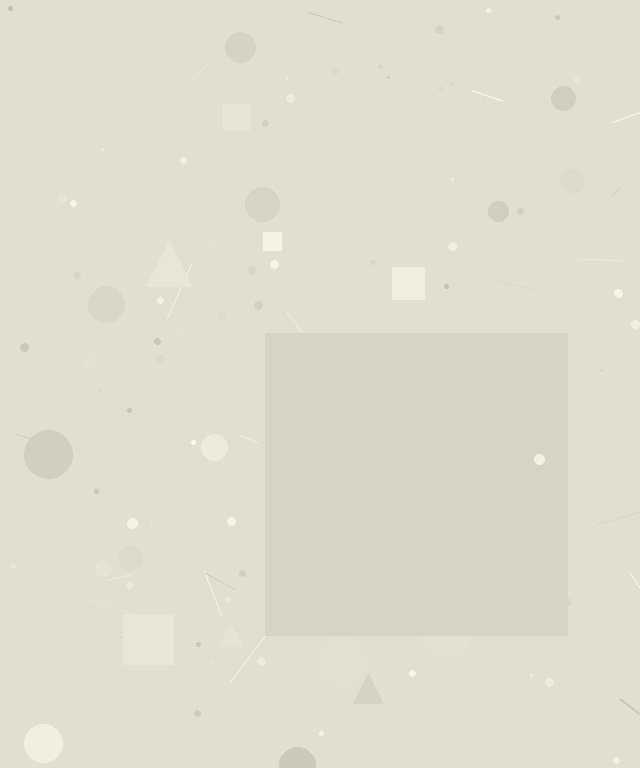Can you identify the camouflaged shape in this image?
The camouflaged shape is a square.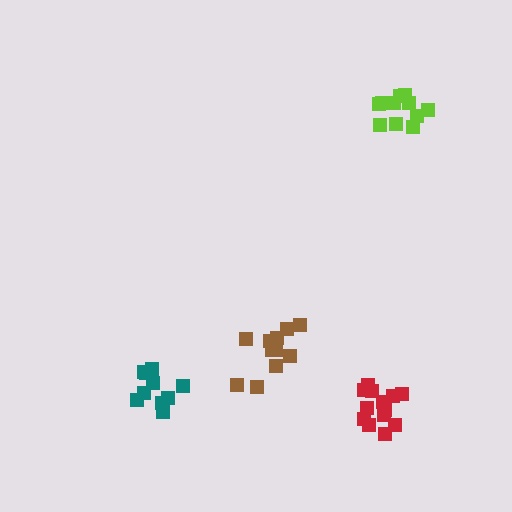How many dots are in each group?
Group 1: 11 dots, Group 2: 13 dots, Group 3: 10 dots, Group 4: 11 dots (45 total).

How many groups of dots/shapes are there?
There are 4 groups.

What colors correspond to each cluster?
The clusters are colored: brown, red, teal, lime.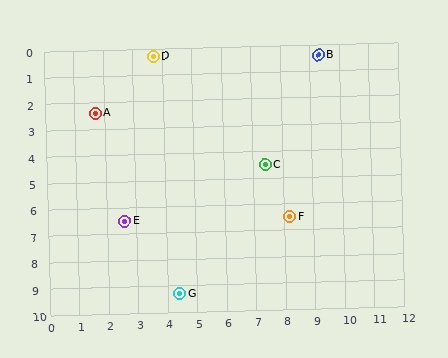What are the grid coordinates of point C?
Point C is at approximately (7.4, 4.5).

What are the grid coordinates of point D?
Point D is at approximately (3.7, 0.3).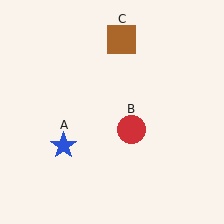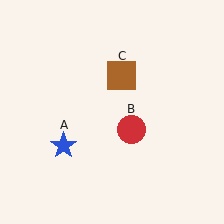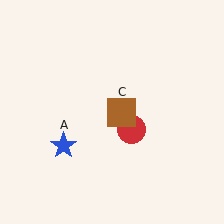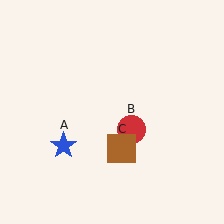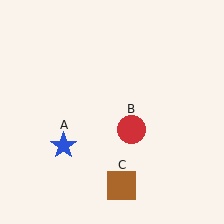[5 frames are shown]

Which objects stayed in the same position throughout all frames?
Blue star (object A) and red circle (object B) remained stationary.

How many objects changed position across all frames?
1 object changed position: brown square (object C).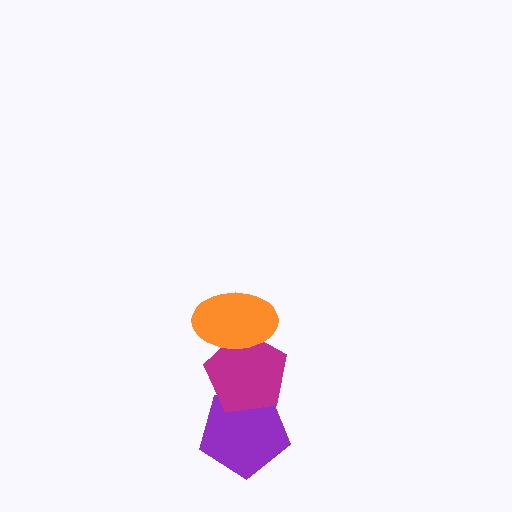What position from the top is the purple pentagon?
The purple pentagon is 3rd from the top.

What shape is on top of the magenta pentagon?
The orange ellipse is on top of the magenta pentagon.